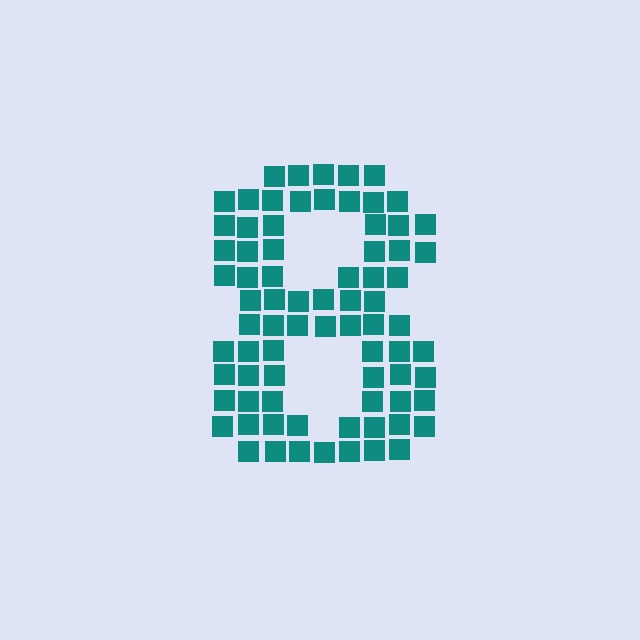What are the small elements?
The small elements are squares.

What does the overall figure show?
The overall figure shows the digit 8.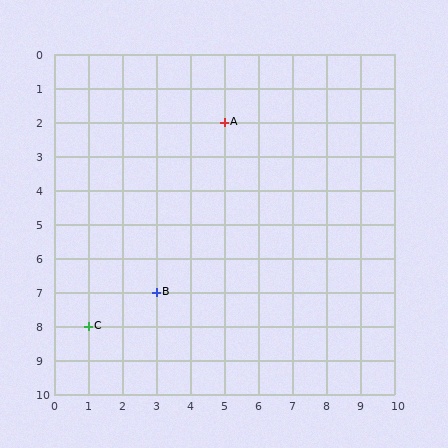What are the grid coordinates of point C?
Point C is at grid coordinates (1, 8).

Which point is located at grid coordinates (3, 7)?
Point B is at (3, 7).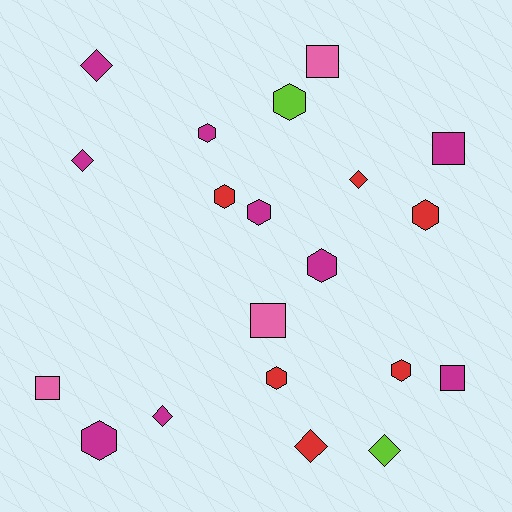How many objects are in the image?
There are 20 objects.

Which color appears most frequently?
Magenta, with 9 objects.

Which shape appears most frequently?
Hexagon, with 9 objects.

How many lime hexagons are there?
There is 1 lime hexagon.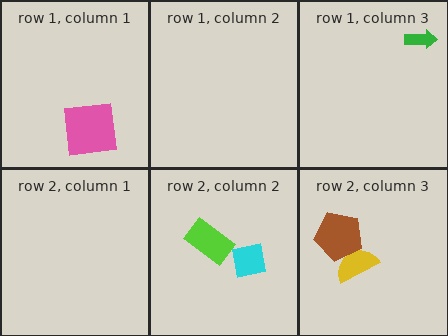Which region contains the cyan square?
The row 2, column 2 region.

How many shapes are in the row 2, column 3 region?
2.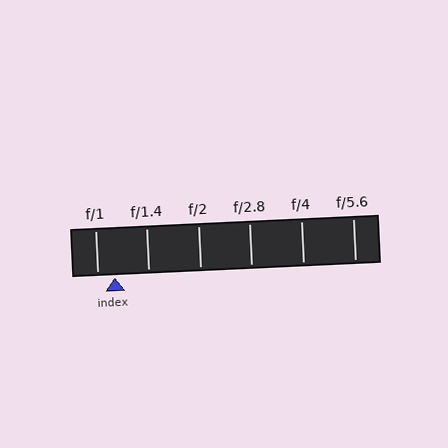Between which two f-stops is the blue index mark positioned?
The index mark is between f/1 and f/1.4.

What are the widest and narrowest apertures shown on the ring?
The widest aperture shown is f/1 and the narrowest is f/5.6.